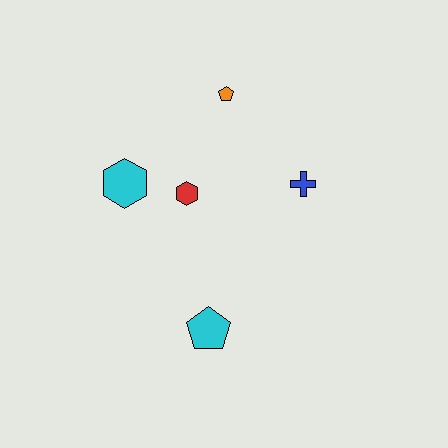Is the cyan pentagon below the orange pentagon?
Yes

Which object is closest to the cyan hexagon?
The red hexagon is closest to the cyan hexagon.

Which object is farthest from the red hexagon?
The cyan pentagon is farthest from the red hexagon.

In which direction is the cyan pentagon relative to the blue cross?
The cyan pentagon is below the blue cross.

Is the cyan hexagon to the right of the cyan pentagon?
No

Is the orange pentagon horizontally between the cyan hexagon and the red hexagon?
No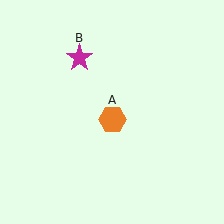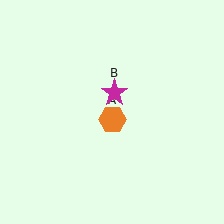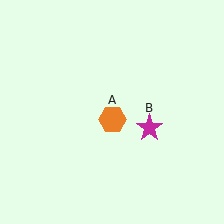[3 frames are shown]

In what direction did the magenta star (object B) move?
The magenta star (object B) moved down and to the right.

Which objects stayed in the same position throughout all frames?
Orange hexagon (object A) remained stationary.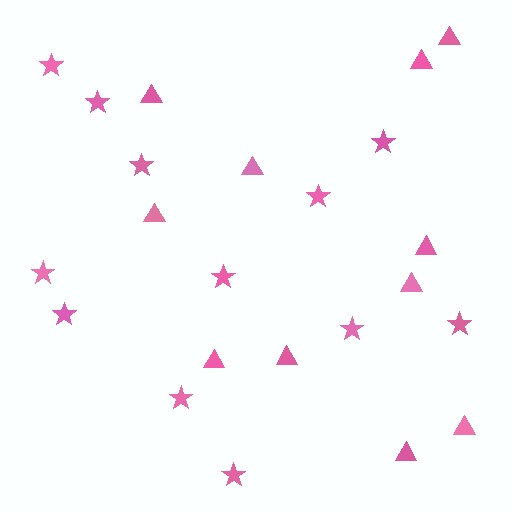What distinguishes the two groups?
There are 2 groups: one group of triangles (11) and one group of stars (12).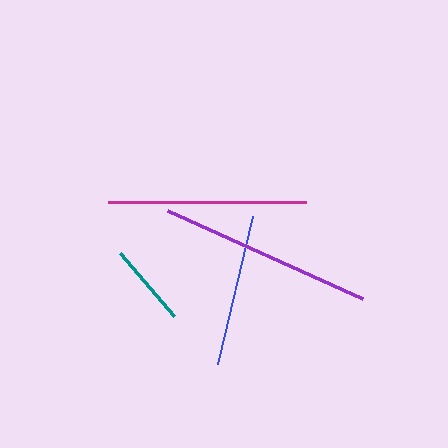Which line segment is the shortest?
The teal line is the shortest at approximately 83 pixels.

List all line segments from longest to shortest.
From longest to shortest: purple, magenta, blue, teal.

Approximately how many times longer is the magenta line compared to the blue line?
The magenta line is approximately 1.3 times the length of the blue line.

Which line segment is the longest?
The purple line is the longest at approximately 213 pixels.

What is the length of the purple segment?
The purple segment is approximately 213 pixels long.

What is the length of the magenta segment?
The magenta segment is approximately 198 pixels long.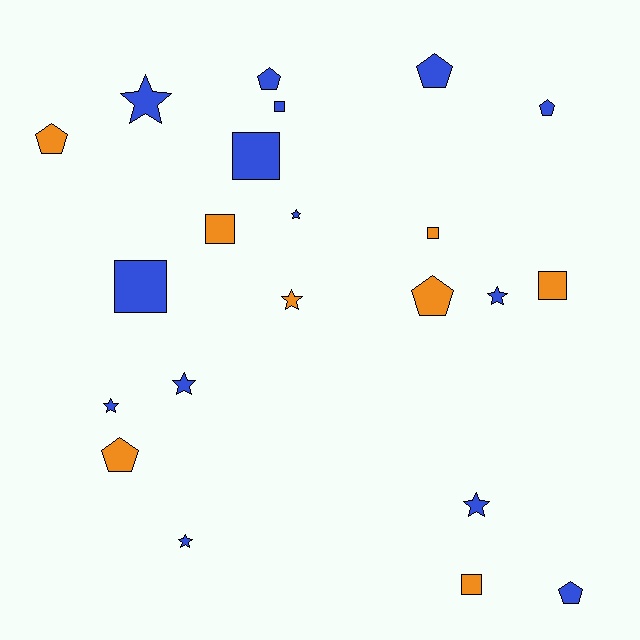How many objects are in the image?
There are 22 objects.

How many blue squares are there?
There are 3 blue squares.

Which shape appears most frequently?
Star, with 8 objects.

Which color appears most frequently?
Blue, with 14 objects.